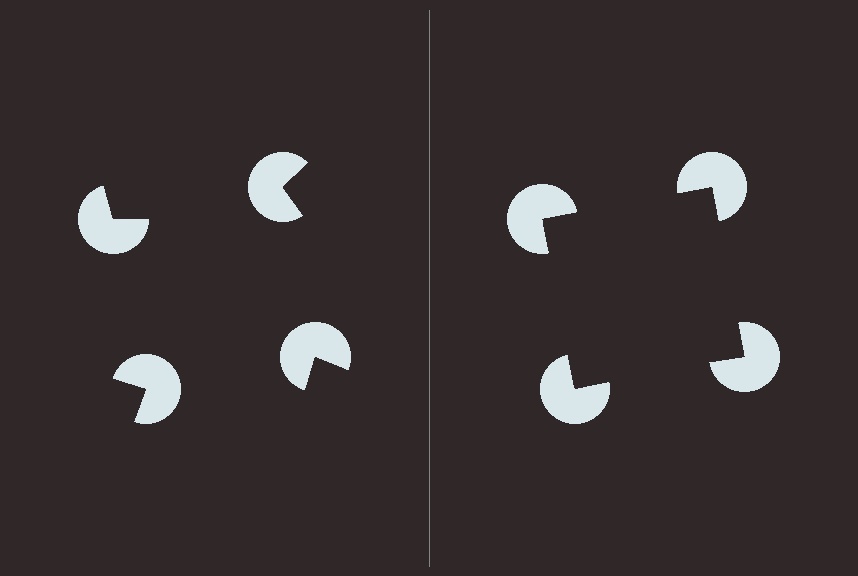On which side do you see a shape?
An illusory square appears on the right side. On the left side the wedge cuts are rotated, so no coherent shape forms.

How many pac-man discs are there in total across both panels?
8 — 4 on each side.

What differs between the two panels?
The pac-man discs are positioned identically on both sides; only the wedge orientations differ. On the right they align to a square; on the left they are misaligned.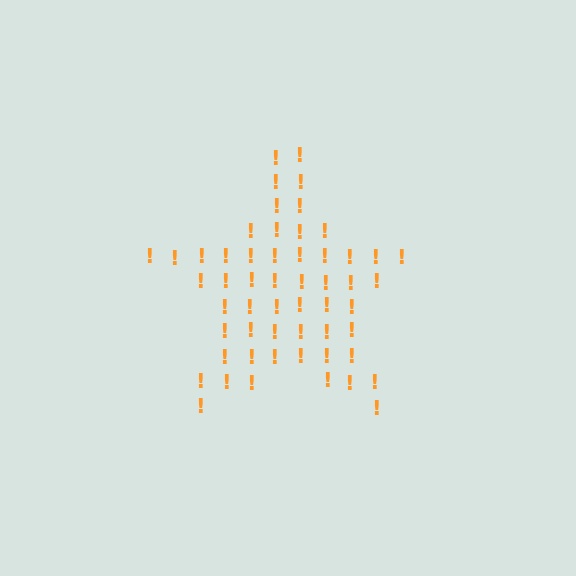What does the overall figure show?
The overall figure shows a star.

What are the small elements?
The small elements are exclamation marks.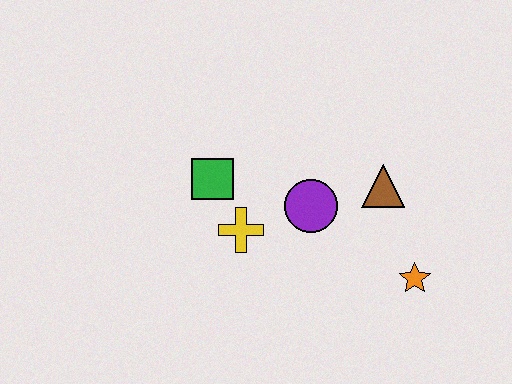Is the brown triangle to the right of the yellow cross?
Yes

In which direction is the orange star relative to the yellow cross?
The orange star is to the right of the yellow cross.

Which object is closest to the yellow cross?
The green square is closest to the yellow cross.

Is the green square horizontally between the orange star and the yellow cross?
No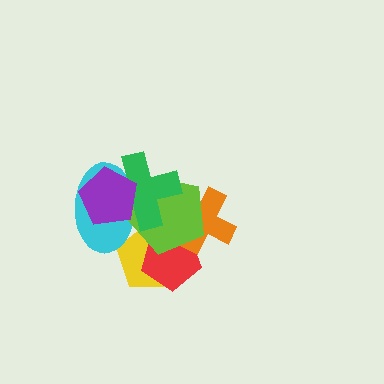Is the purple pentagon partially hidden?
No, no other shape covers it.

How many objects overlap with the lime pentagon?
6 objects overlap with the lime pentagon.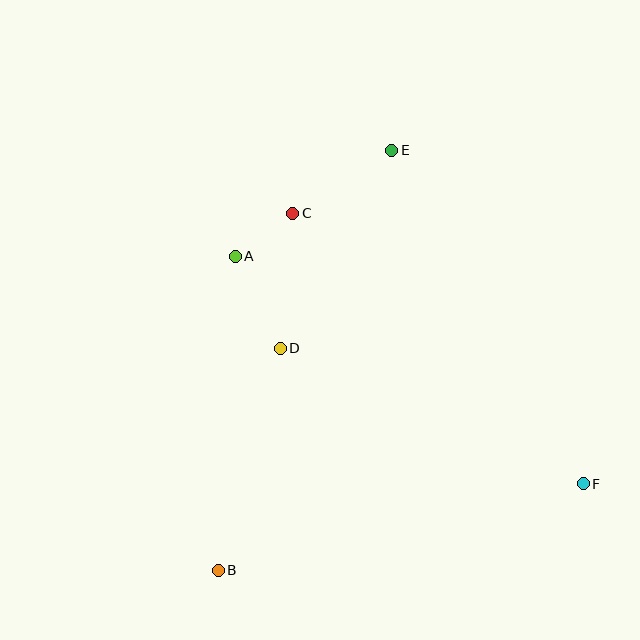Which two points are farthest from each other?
Points B and E are farthest from each other.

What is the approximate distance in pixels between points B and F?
The distance between B and F is approximately 375 pixels.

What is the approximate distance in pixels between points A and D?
The distance between A and D is approximately 102 pixels.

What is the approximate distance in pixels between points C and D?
The distance between C and D is approximately 136 pixels.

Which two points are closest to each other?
Points A and C are closest to each other.